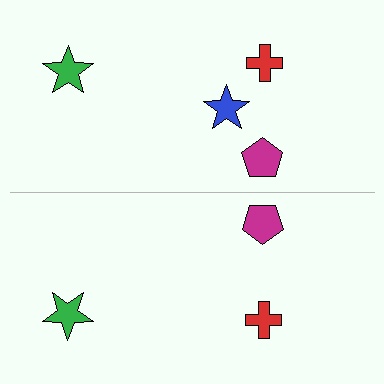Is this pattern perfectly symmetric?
No, the pattern is not perfectly symmetric. A blue star is missing from the bottom side.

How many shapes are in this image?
There are 7 shapes in this image.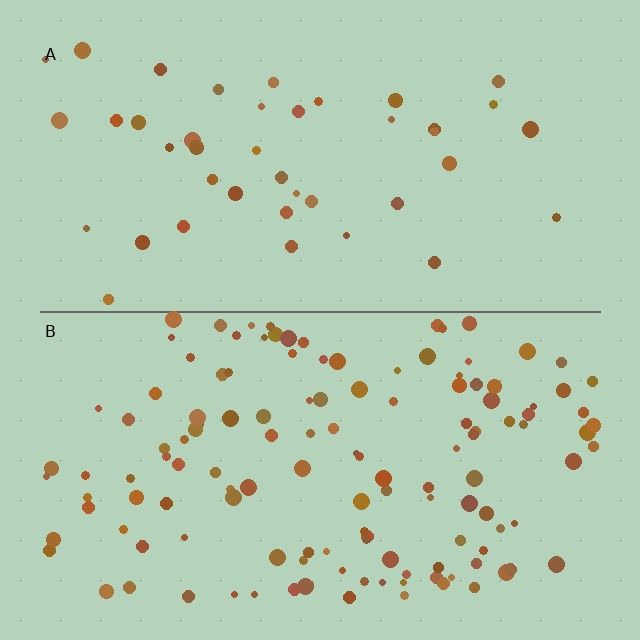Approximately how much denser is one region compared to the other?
Approximately 3.2× — region B over region A.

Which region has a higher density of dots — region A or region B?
B (the bottom).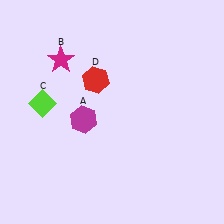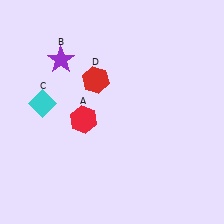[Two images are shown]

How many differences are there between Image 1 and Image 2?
There are 3 differences between the two images.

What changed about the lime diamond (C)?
In Image 1, C is lime. In Image 2, it changed to cyan.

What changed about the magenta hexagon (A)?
In Image 1, A is magenta. In Image 2, it changed to red.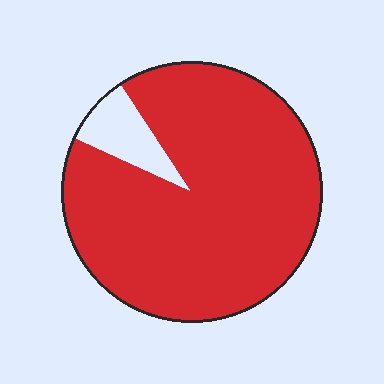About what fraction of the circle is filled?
About nine tenths (9/10).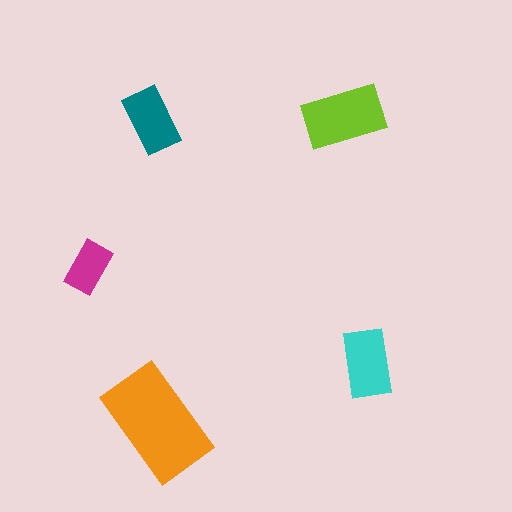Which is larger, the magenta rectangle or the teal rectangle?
The teal one.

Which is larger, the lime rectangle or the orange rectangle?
The orange one.